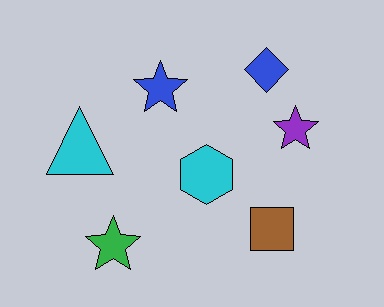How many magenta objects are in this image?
There are no magenta objects.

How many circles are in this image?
There are no circles.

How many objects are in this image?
There are 7 objects.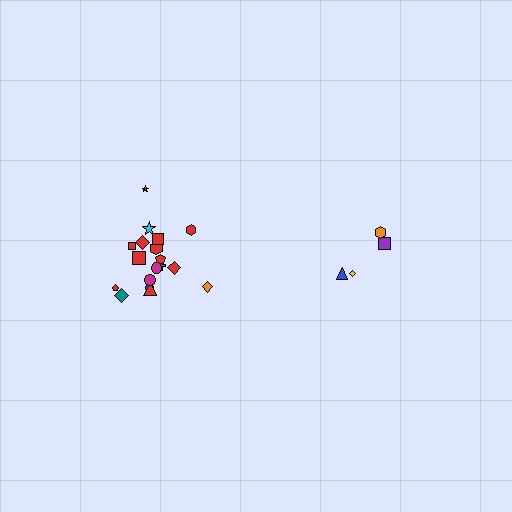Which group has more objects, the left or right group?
The left group.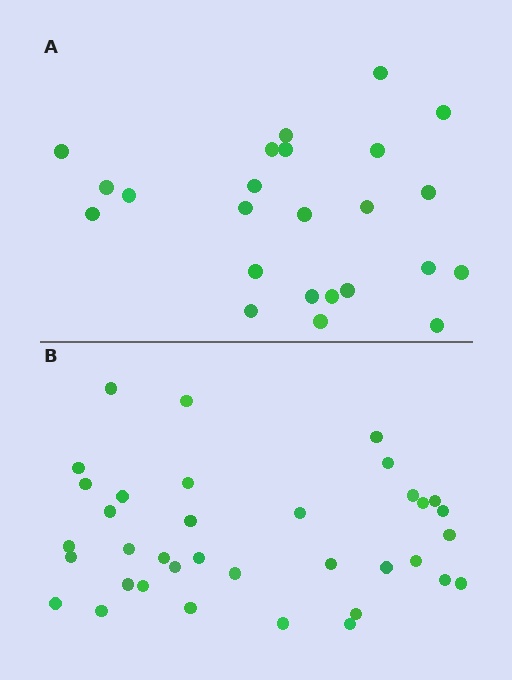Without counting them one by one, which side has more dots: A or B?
Region B (the bottom region) has more dots.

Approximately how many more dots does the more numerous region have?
Region B has roughly 12 or so more dots than region A.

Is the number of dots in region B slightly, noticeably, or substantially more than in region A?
Region B has substantially more. The ratio is roughly 1.5 to 1.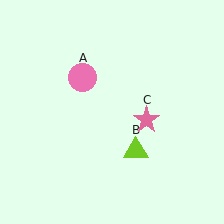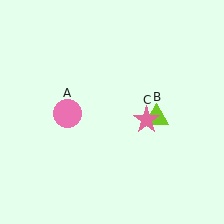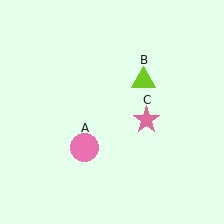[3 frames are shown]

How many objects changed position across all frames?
2 objects changed position: pink circle (object A), lime triangle (object B).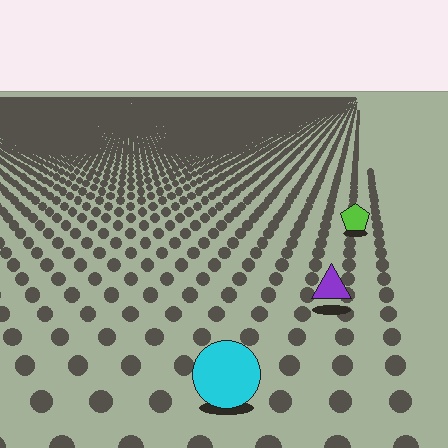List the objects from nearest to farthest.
From nearest to farthest: the cyan circle, the purple triangle, the lime pentagon.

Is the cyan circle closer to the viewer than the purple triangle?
Yes. The cyan circle is closer — you can tell from the texture gradient: the ground texture is coarser near it.